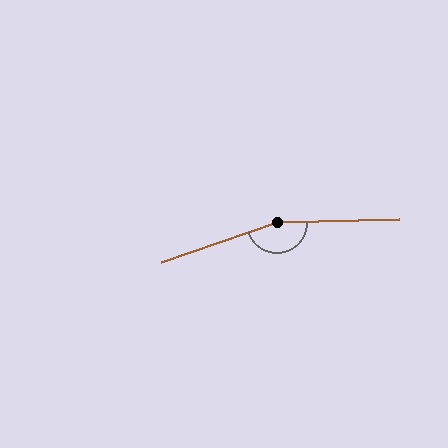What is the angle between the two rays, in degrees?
Approximately 163 degrees.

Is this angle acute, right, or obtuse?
It is obtuse.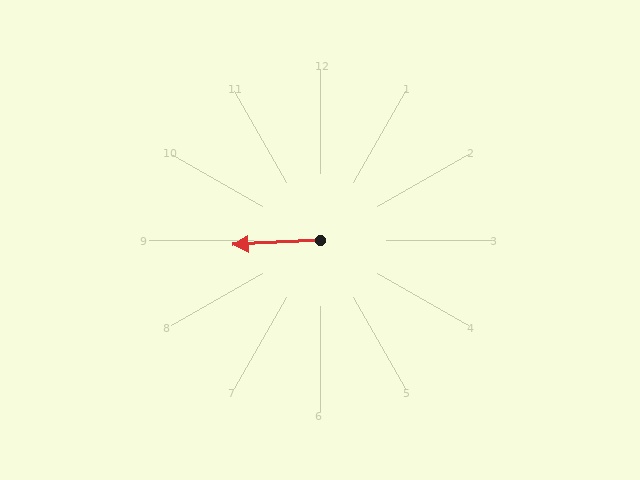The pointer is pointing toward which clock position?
Roughly 9 o'clock.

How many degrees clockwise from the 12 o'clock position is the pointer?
Approximately 267 degrees.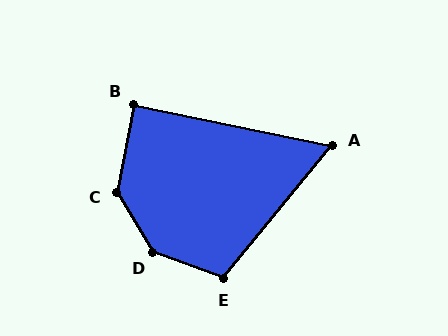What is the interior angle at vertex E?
Approximately 109 degrees (obtuse).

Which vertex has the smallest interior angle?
A, at approximately 62 degrees.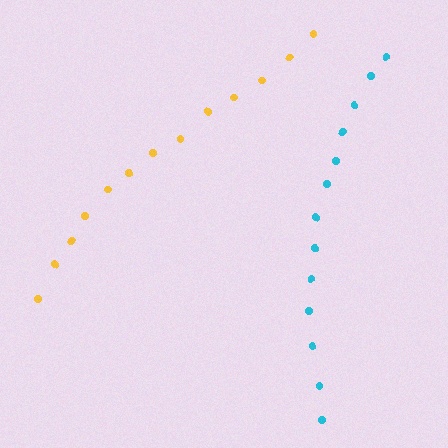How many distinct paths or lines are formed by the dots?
There are 2 distinct paths.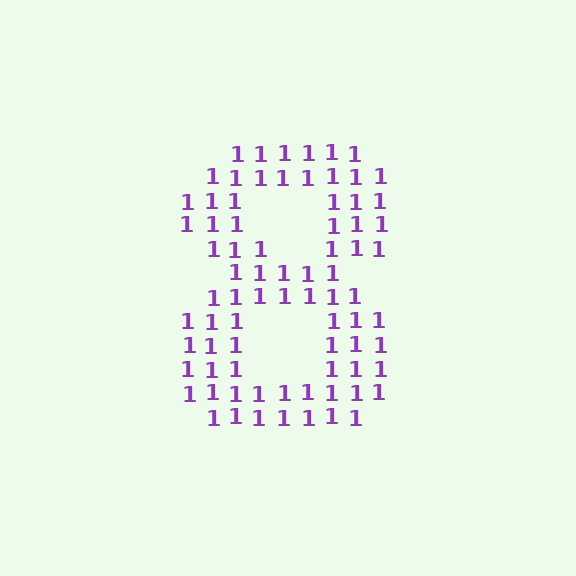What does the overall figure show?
The overall figure shows the digit 8.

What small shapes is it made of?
It is made of small digit 1's.